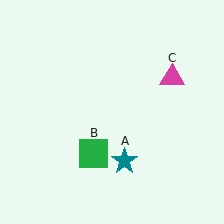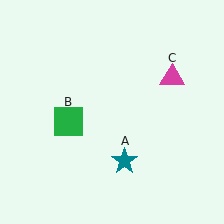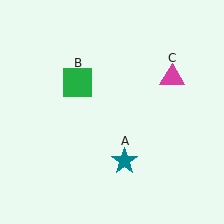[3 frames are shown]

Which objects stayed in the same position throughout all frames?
Teal star (object A) and magenta triangle (object C) remained stationary.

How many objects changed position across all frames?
1 object changed position: green square (object B).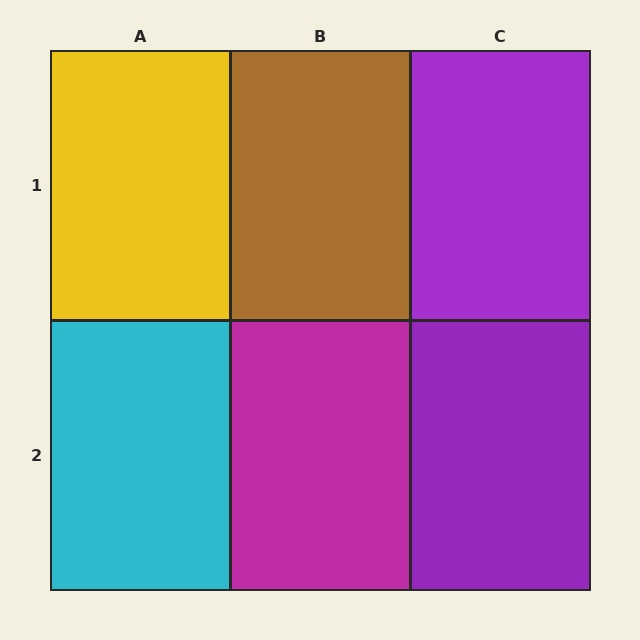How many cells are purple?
2 cells are purple.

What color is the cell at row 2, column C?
Purple.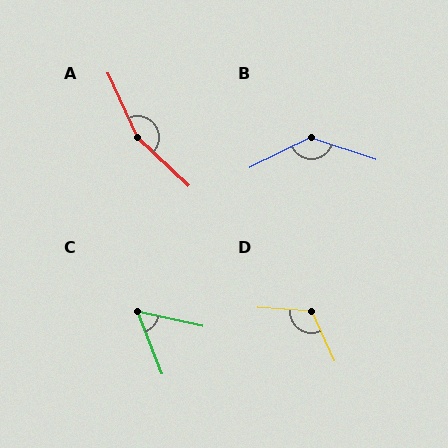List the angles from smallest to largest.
C (56°), D (119°), B (135°), A (158°).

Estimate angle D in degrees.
Approximately 119 degrees.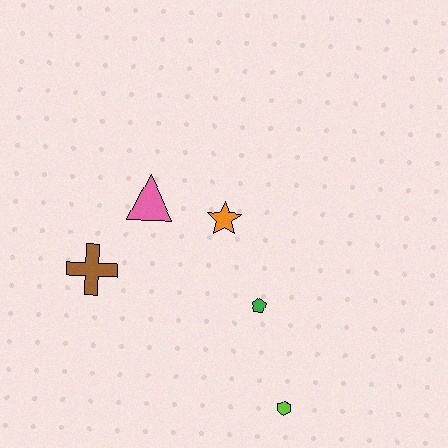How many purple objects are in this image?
There are no purple objects.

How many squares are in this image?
There are no squares.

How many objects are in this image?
There are 5 objects.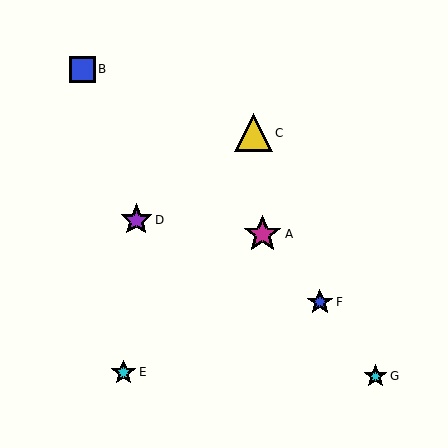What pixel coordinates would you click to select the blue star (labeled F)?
Click at (320, 302) to select the blue star F.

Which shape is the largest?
The magenta star (labeled A) is the largest.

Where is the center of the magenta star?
The center of the magenta star is at (263, 234).